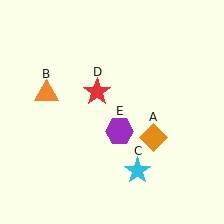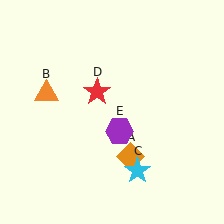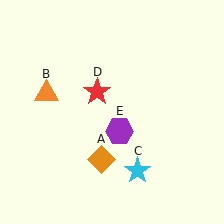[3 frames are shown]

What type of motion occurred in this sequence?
The orange diamond (object A) rotated clockwise around the center of the scene.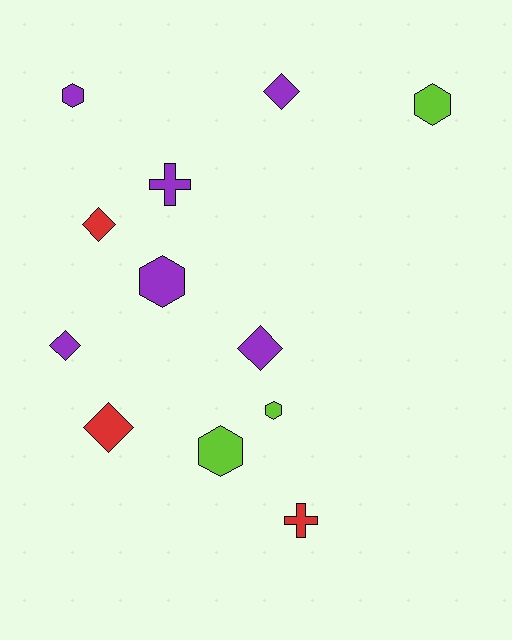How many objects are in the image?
There are 12 objects.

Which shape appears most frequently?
Hexagon, with 5 objects.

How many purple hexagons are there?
There are 2 purple hexagons.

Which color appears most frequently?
Purple, with 6 objects.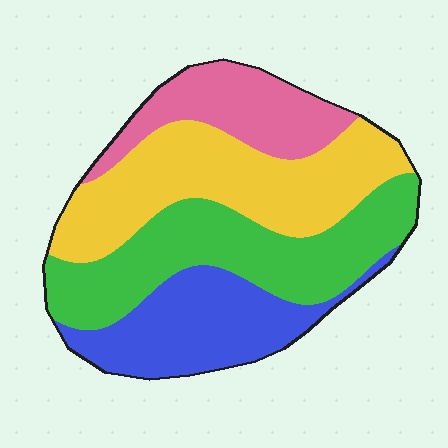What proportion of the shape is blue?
Blue covers 22% of the shape.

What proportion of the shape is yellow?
Yellow takes up about one third (1/3) of the shape.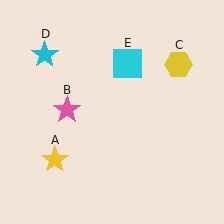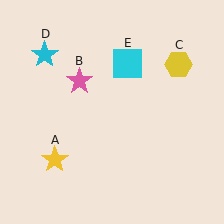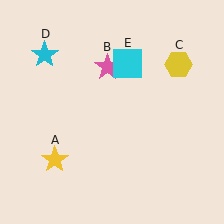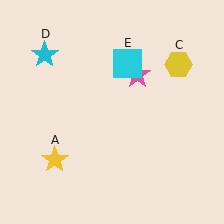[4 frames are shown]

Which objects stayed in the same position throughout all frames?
Yellow star (object A) and yellow hexagon (object C) and cyan star (object D) and cyan square (object E) remained stationary.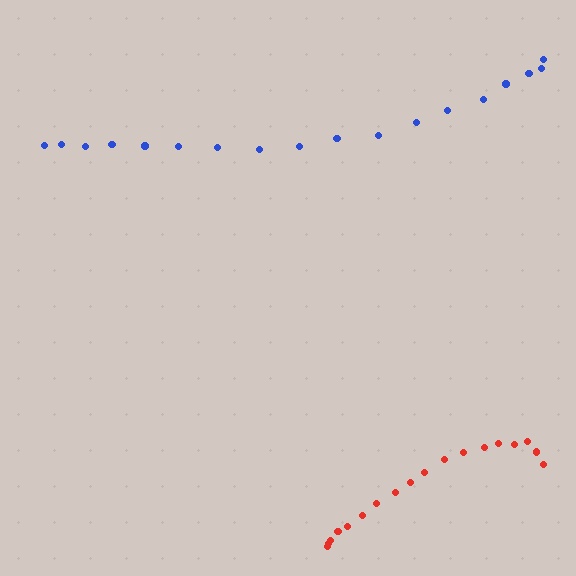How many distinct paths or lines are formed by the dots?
There are 2 distinct paths.